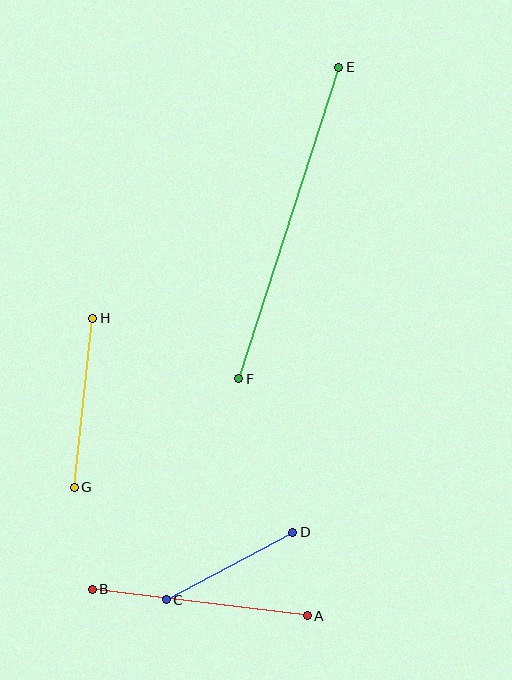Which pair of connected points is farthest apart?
Points E and F are farthest apart.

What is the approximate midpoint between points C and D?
The midpoint is at approximately (230, 566) pixels.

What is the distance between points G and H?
The distance is approximately 170 pixels.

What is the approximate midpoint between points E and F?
The midpoint is at approximately (289, 223) pixels.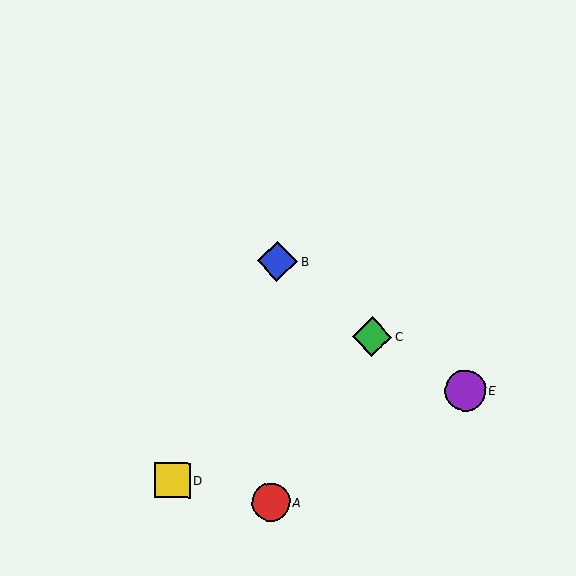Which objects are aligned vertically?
Objects A, B are aligned vertically.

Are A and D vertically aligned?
No, A is at x≈271 and D is at x≈172.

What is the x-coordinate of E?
Object E is at x≈465.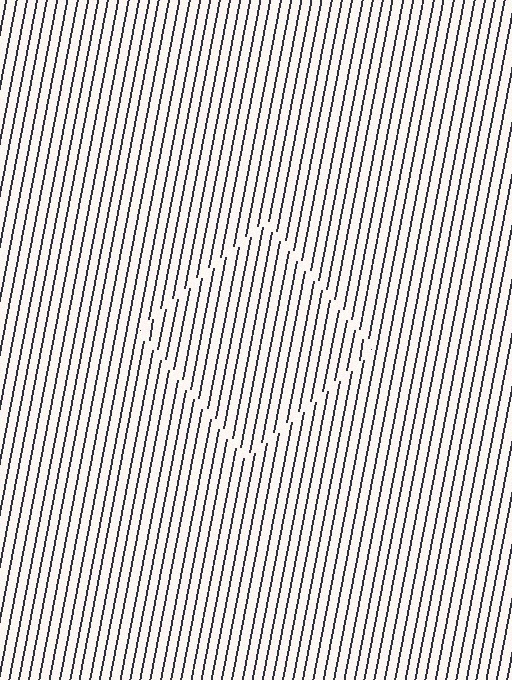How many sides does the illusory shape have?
4 sides — the line-ends trace a square.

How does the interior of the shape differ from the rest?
The interior of the shape contains the same grating, shifted by half a period — the contour is defined by the phase discontinuity where line-ends from the inner and outer gratings abut.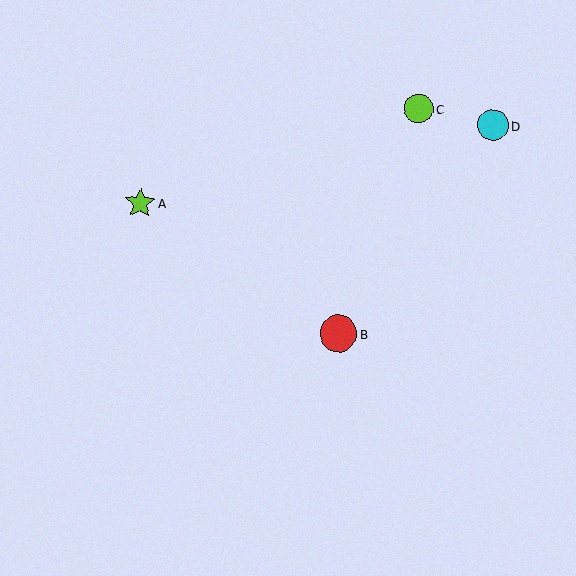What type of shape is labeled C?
Shape C is a lime circle.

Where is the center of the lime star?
The center of the lime star is at (140, 203).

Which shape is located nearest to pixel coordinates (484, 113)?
The cyan circle (labeled D) at (493, 125) is nearest to that location.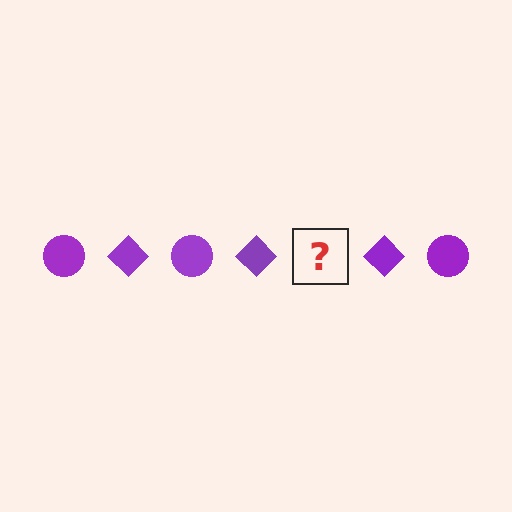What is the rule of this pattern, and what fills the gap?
The rule is that the pattern cycles through circle, diamond shapes in purple. The gap should be filled with a purple circle.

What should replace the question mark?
The question mark should be replaced with a purple circle.